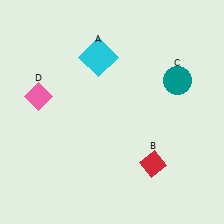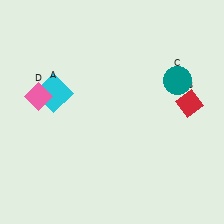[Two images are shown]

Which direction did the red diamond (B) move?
The red diamond (B) moved up.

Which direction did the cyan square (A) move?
The cyan square (A) moved left.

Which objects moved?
The objects that moved are: the cyan square (A), the red diamond (B).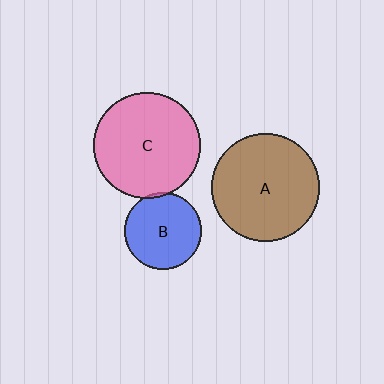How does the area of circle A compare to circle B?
Approximately 2.0 times.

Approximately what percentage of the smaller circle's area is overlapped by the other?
Approximately 5%.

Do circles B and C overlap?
Yes.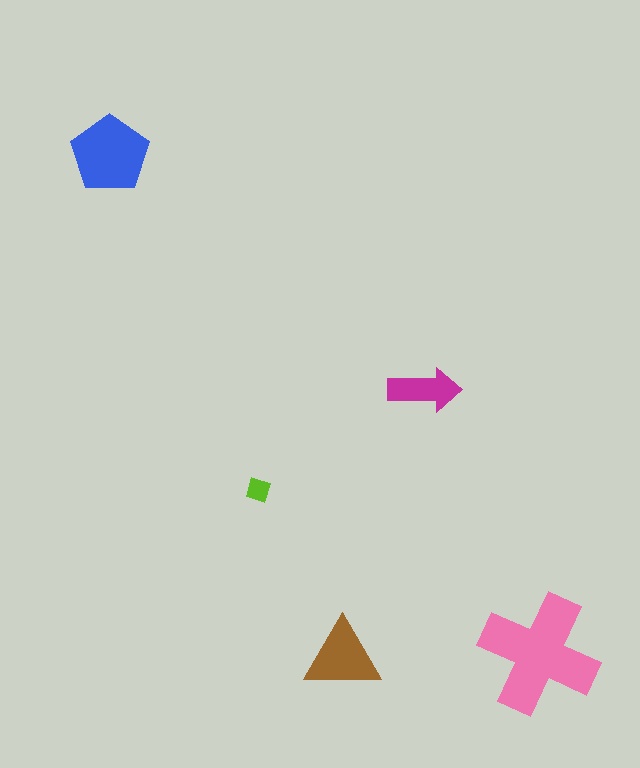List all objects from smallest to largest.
The lime diamond, the magenta arrow, the brown triangle, the blue pentagon, the pink cross.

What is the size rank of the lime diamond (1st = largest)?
5th.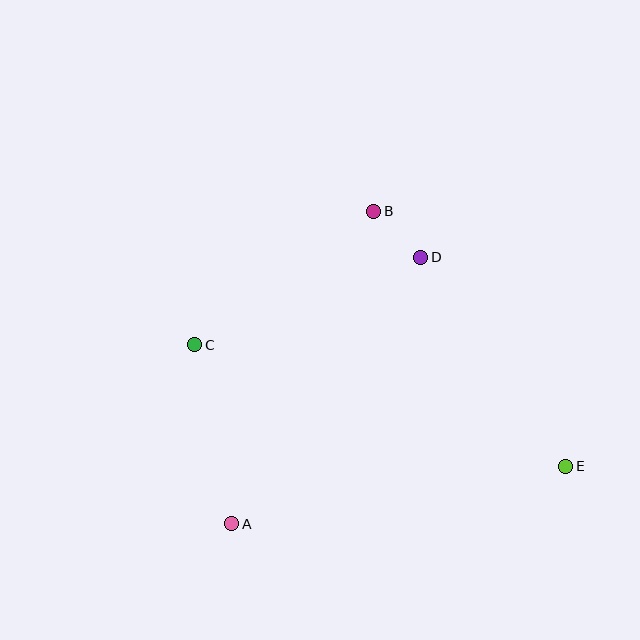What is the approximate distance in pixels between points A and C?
The distance between A and C is approximately 183 pixels.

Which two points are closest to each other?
Points B and D are closest to each other.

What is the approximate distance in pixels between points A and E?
The distance between A and E is approximately 339 pixels.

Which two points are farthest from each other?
Points C and E are farthest from each other.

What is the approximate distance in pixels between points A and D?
The distance between A and D is approximately 327 pixels.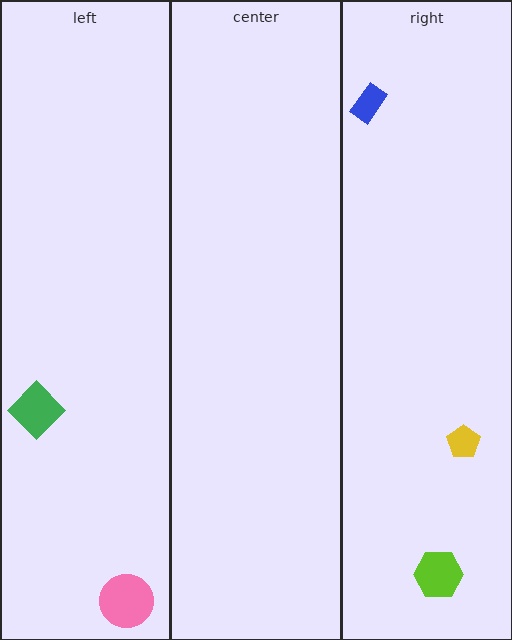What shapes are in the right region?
The lime hexagon, the blue rectangle, the yellow pentagon.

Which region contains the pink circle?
The left region.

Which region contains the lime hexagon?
The right region.